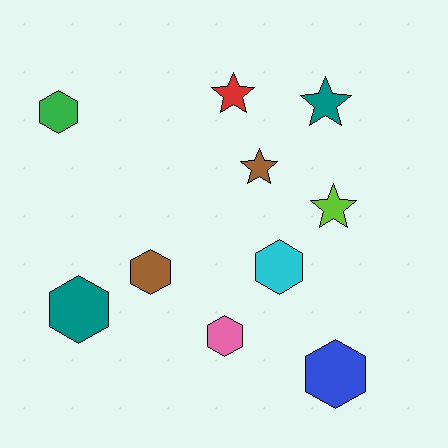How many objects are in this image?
There are 10 objects.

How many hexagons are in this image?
There are 6 hexagons.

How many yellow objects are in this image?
There are no yellow objects.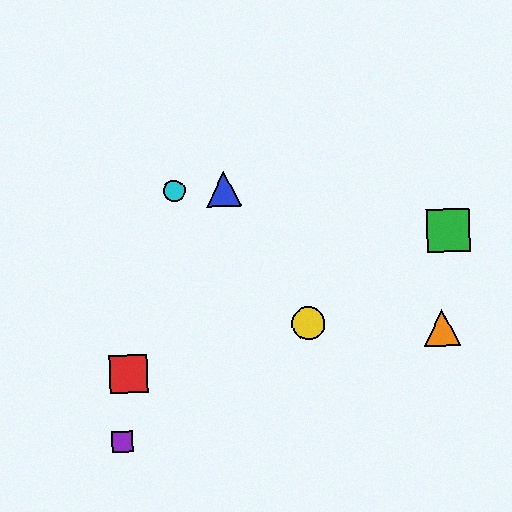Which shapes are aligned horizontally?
The blue triangle, the cyan circle are aligned horizontally.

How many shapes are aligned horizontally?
2 shapes (the blue triangle, the cyan circle) are aligned horizontally.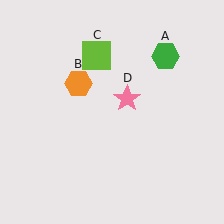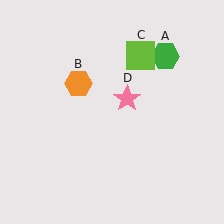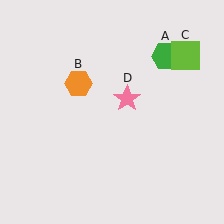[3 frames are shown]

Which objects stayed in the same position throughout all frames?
Green hexagon (object A) and orange hexagon (object B) and pink star (object D) remained stationary.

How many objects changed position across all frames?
1 object changed position: lime square (object C).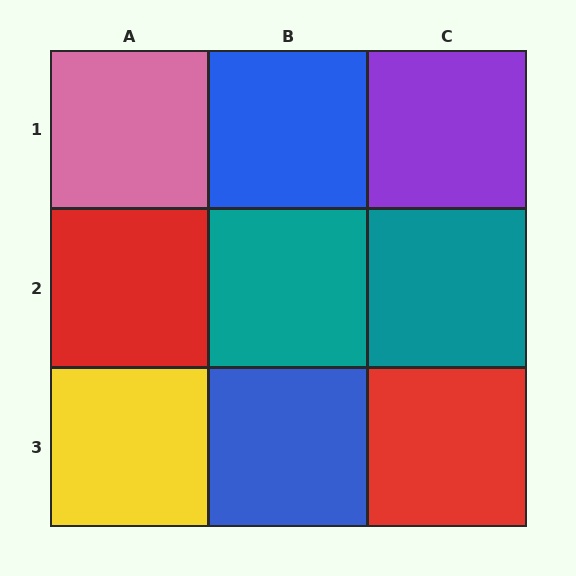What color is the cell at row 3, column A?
Yellow.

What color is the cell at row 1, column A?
Pink.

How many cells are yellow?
1 cell is yellow.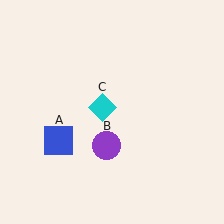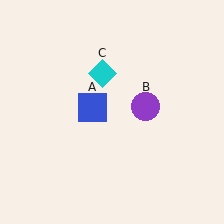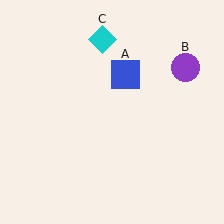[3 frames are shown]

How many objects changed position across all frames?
3 objects changed position: blue square (object A), purple circle (object B), cyan diamond (object C).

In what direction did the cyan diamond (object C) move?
The cyan diamond (object C) moved up.